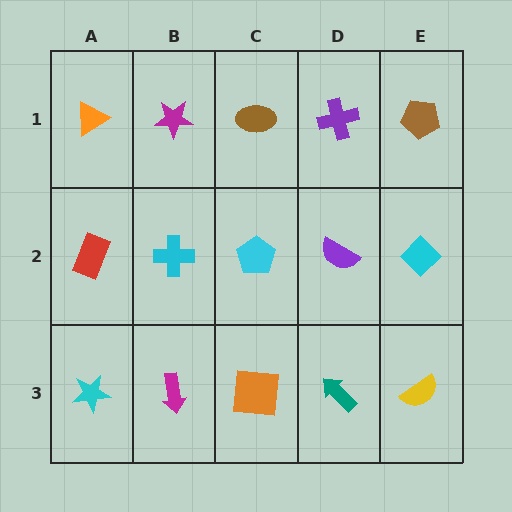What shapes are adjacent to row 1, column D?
A purple semicircle (row 2, column D), a brown ellipse (row 1, column C), a brown pentagon (row 1, column E).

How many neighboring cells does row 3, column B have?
3.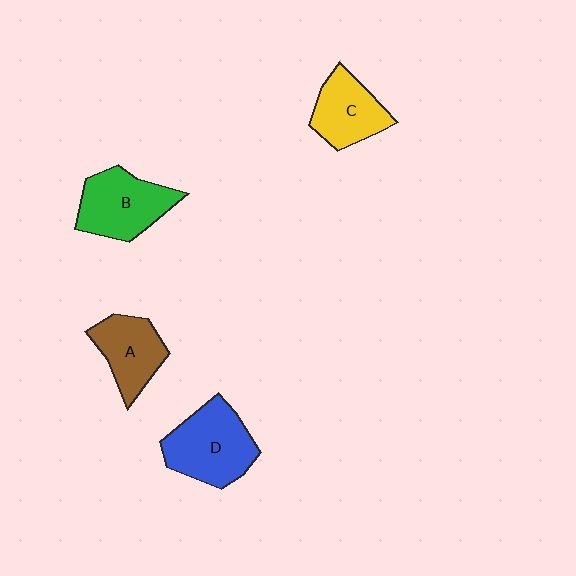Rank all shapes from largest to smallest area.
From largest to smallest: D (blue), B (green), C (yellow), A (brown).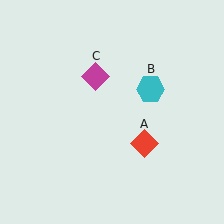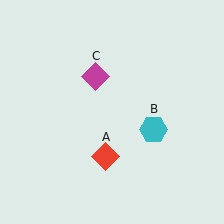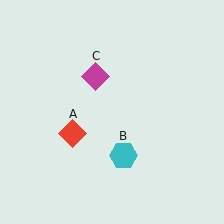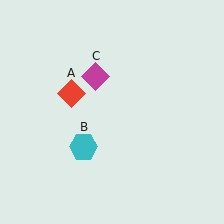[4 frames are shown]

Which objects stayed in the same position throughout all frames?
Magenta diamond (object C) remained stationary.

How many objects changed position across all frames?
2 objects changed position: red diamond (object A), cyan hexagon (object B).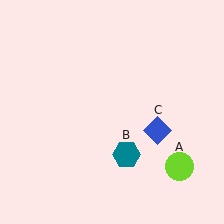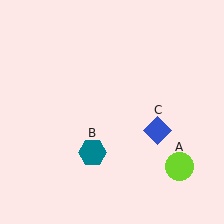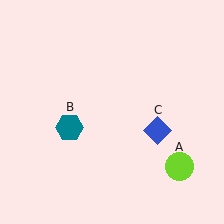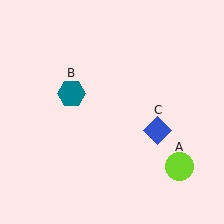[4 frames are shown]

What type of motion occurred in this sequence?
The teal hexagon (object B) rotated clockwise around the center of the scene.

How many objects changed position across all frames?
1 object changed position: teal hexagon (object B).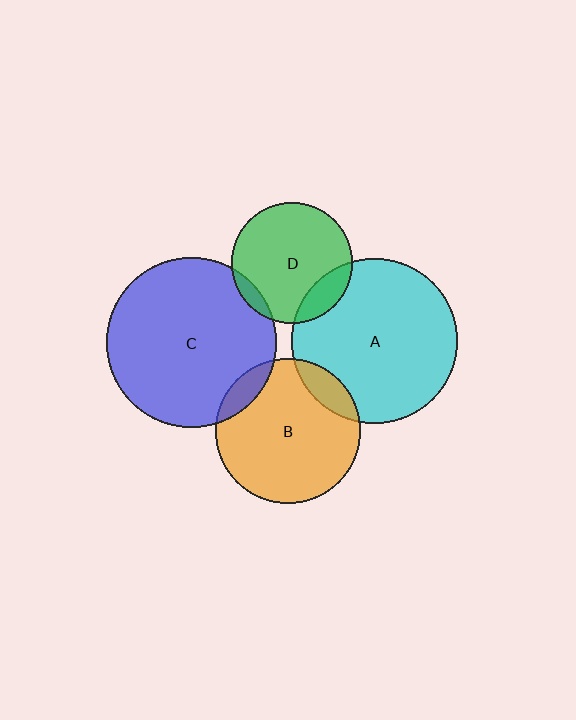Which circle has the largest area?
Circle C (blue).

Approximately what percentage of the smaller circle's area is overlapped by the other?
Approximately 15%.